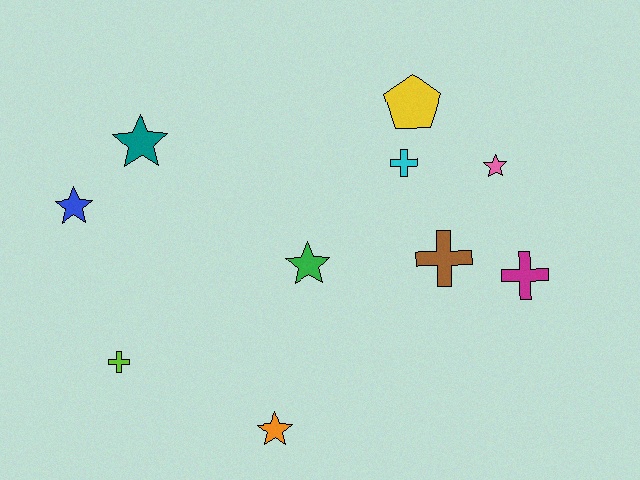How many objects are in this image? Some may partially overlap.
There are 10 objects.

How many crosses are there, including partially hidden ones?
There are 4 crosses.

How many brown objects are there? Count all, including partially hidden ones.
There is 1 brown object.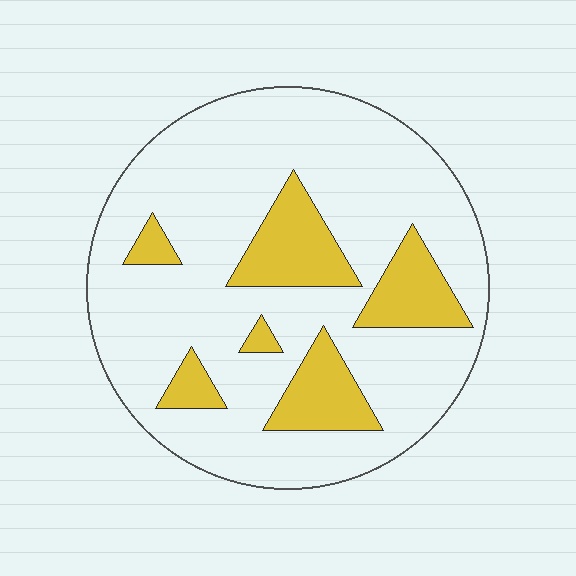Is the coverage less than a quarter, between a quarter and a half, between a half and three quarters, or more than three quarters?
Less than a quarter.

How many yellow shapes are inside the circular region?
6.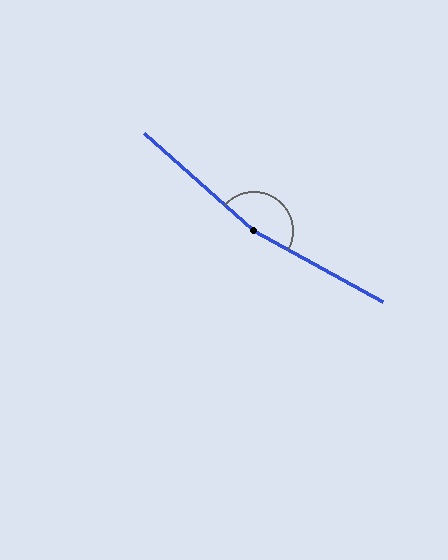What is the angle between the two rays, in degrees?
Approximately 167 degrees.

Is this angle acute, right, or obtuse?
It is obtuse.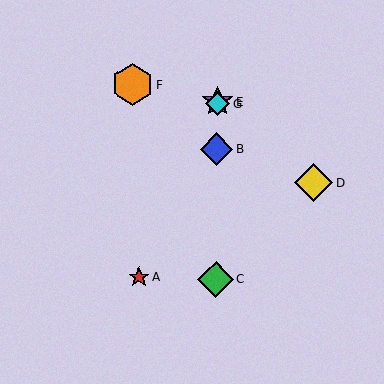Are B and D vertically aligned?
No, B is at x≈217 and D is at x≈314.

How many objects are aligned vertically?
4 objects (B, C, E, G) are aligned vertically.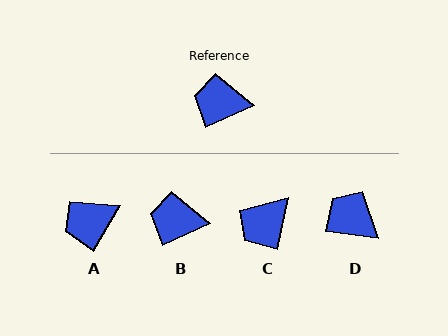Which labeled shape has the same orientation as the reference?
B.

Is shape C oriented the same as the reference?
No, it is off by about 54 degrees.